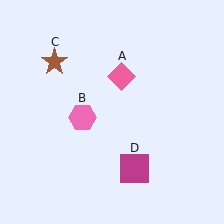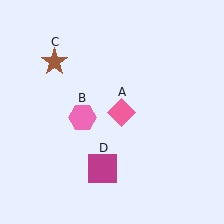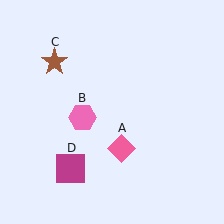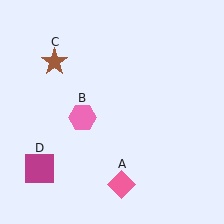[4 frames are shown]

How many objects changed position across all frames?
2 objects changed position: pink diamond (object A), magenta square (object D).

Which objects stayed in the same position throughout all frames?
Pink hexagon (object B) and brown star (object C) remained stationary.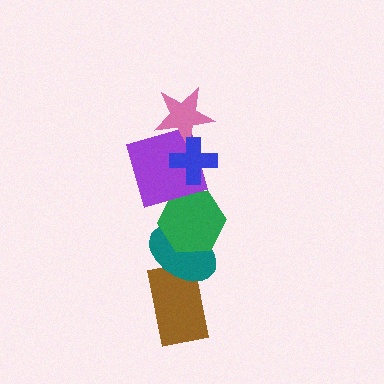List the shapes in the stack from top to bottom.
From top to bottom: the blue cross, the pink star, the purple square, the green hexagon, the teal ellipse, the brown rectangle.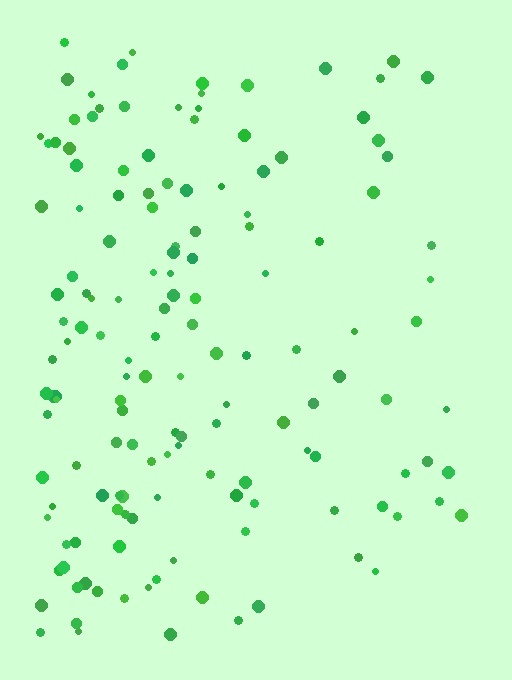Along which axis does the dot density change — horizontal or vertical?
Horizontal.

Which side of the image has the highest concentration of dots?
The left.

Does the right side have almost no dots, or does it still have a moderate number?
Still a moderate number, just noticeably fewer than the left.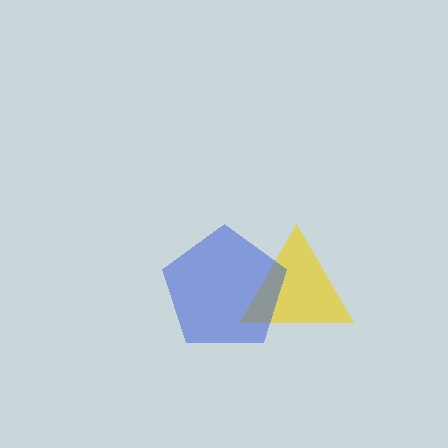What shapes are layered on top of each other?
The layered shapes are: a yellow triangle, a blue pentagon.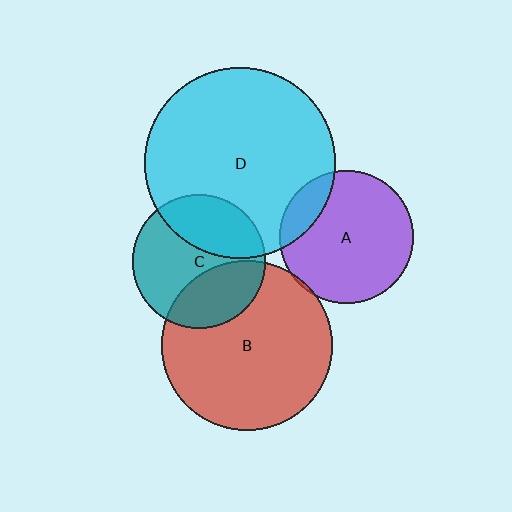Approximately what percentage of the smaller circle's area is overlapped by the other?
Approximately 15%.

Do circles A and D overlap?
Yes.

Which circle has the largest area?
Circle D (cyan).